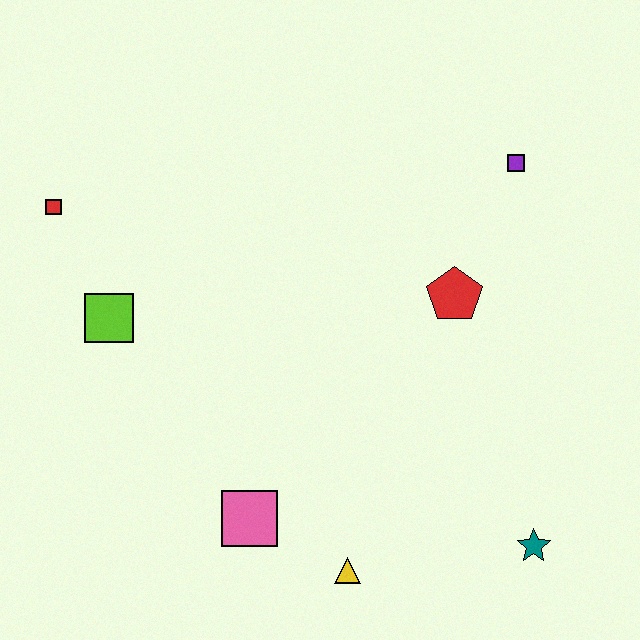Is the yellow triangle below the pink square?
Yes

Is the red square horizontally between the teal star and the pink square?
No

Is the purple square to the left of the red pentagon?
No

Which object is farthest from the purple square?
The red square is farthest from the purple square.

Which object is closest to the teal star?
The yellow triangle is closest to the teal star.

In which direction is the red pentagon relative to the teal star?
The red pentagon is above the teal star.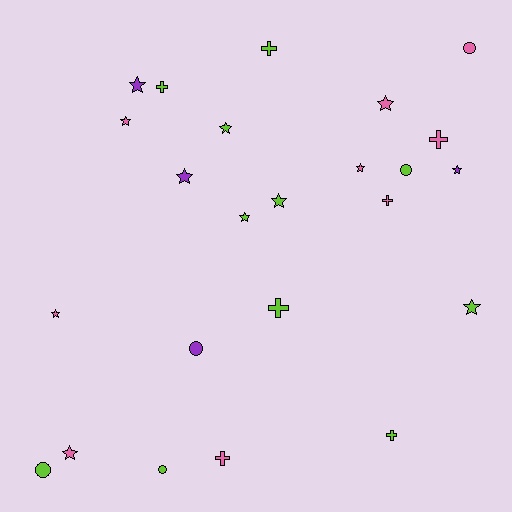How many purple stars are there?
There are 3 purple stars.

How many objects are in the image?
There are 24 objects.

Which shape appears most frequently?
Star, with 12 objects.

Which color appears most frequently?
Lime, with 11 objects.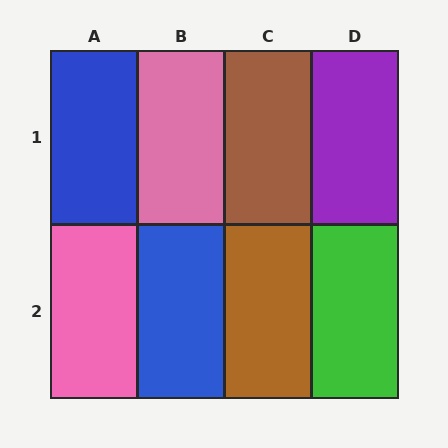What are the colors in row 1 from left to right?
Blue, pink, brown, purple.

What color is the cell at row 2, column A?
Pink.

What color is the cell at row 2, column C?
Brown.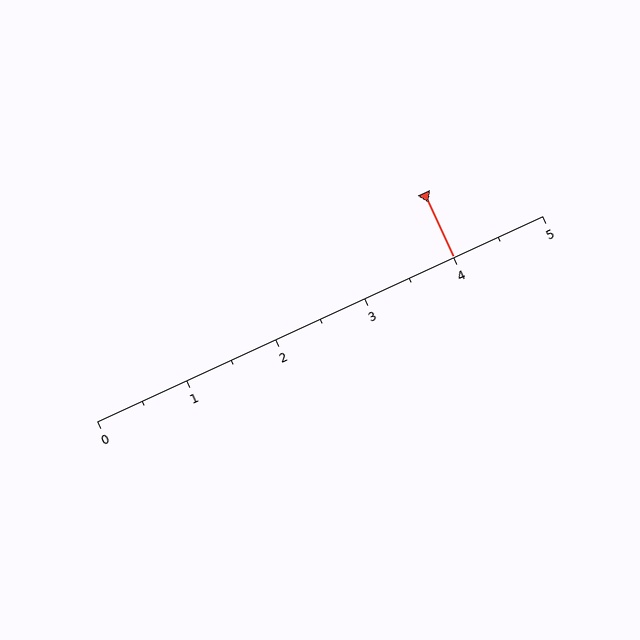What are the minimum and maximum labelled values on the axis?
The axis runs from 0 to 5.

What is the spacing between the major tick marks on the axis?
The major ticks are spaced 1 apart.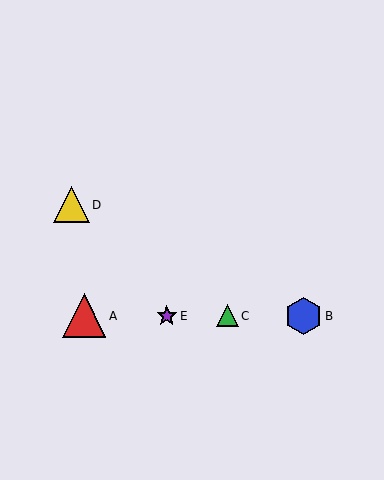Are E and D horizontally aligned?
No, E is at y≈316 and D is at y≈205.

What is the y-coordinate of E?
Object E is at y≈316.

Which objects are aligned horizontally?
Objects A, B, C, E are aligned horizontally.